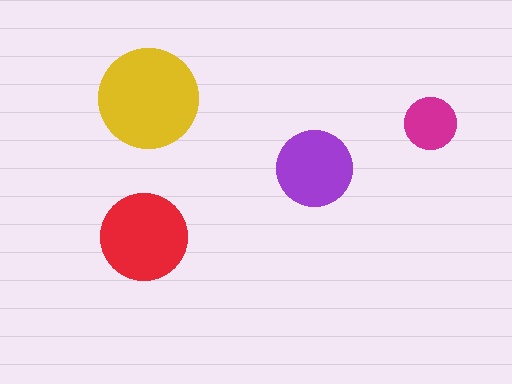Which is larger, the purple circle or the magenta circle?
The purple one.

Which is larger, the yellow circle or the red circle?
The yellow one.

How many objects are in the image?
There are 4 objects in the image.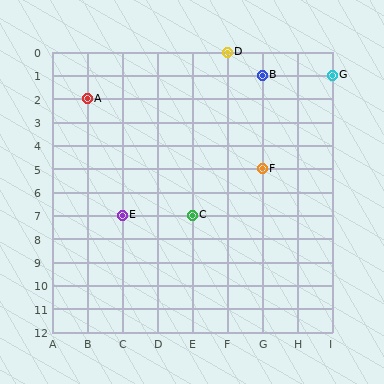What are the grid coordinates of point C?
Point C is at grid coordinates (E, 7).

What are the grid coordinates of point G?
Point G is at grid coordinates (I, 1).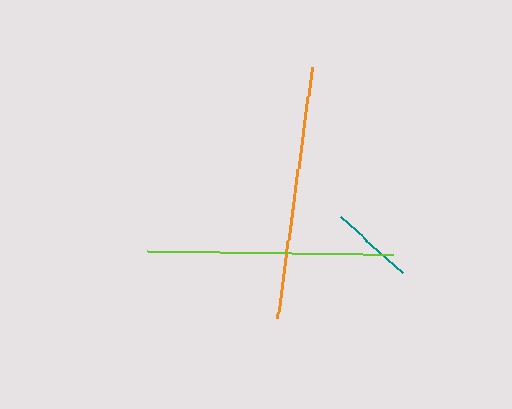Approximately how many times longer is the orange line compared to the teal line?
The orange line is approximately 3.1 times the length of the teal line.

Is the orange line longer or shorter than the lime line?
The orange line is longer than the lime line.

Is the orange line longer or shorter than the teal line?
The orange line is longer than the teal line.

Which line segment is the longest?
The orange line is the longest at approximately 254 pixels.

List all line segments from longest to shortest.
From longest to shortest: orange, lime, teal.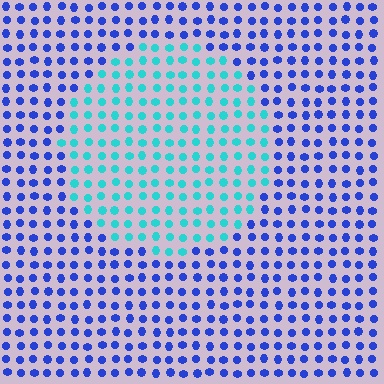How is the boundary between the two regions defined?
The boundary is defined purely by a slight shift in hue (about 52 degrees). Spacing, size, and orientation are identical on both sides.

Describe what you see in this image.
The image is filled with small blue elements in a uniform arrangement. A circle-shaped region is visible where the elements are tinted to a slightly different hue, forming a subtle color boundary.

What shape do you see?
I see a circle.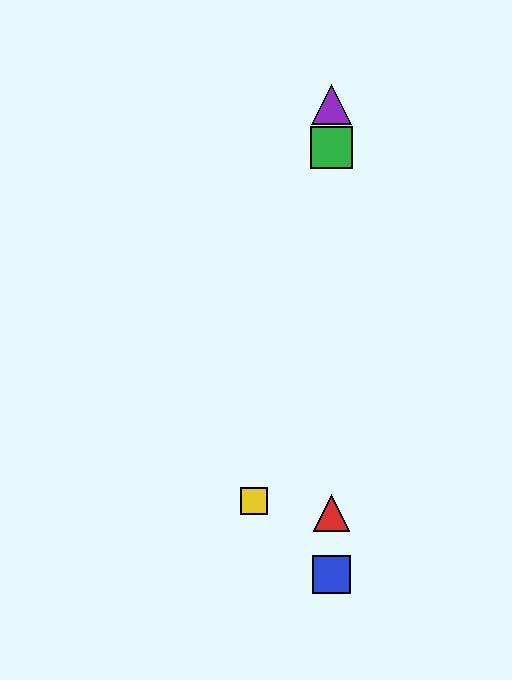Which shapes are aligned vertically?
The red triangle, the blue square, the green square, the purple triangle are aligned vertically.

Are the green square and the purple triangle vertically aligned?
Yes, both are at x≈331.